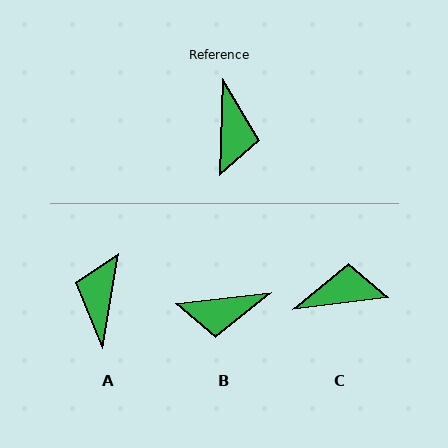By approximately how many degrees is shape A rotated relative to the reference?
Approximately 172 degrees counter-clockwise.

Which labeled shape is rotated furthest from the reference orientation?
A, about 172 degrees away.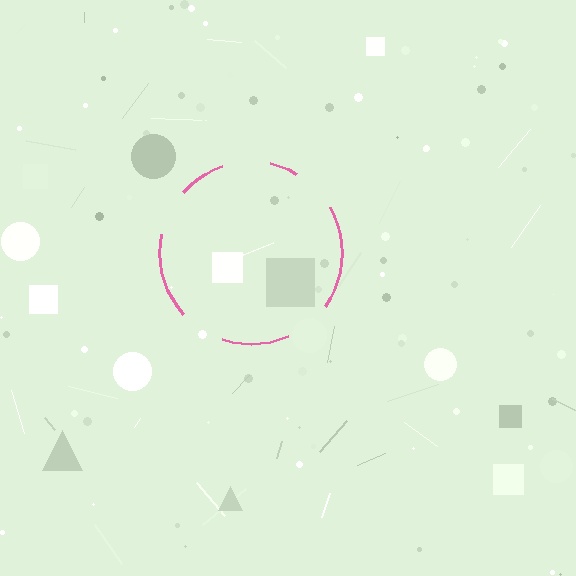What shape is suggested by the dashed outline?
The dashed outline suggests a circle.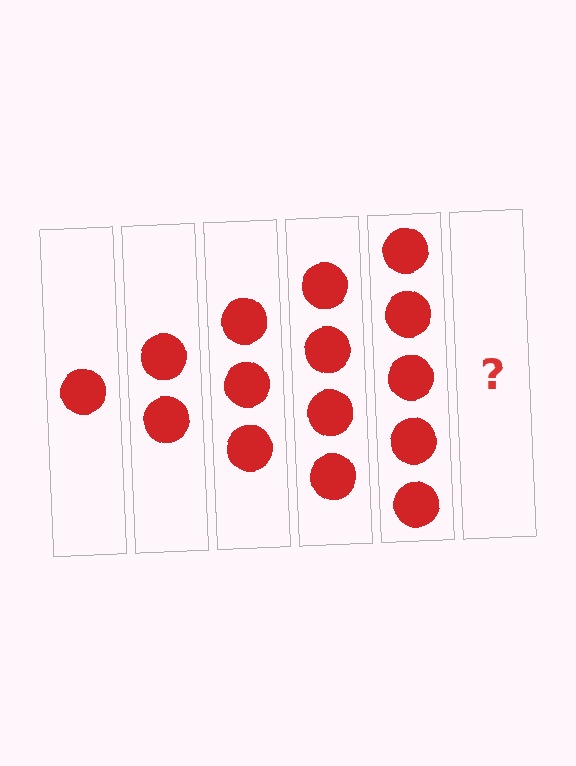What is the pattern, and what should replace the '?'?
The pattern is that each step adds one more circle. The '?' should be 6 circles.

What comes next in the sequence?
The next element should be 6 circles.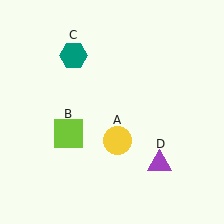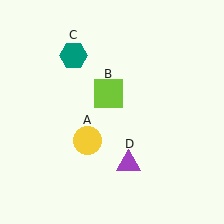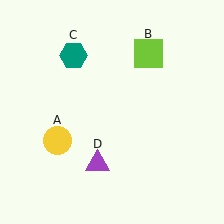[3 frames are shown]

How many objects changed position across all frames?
3 objects changed position: yellow circle (object A), lime square (object B), purple triangle (object D).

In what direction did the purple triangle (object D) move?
The purple triangle (object D) moved left.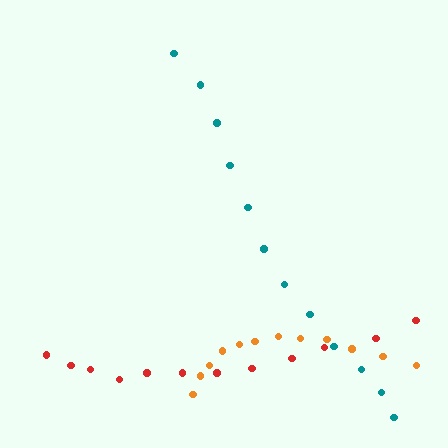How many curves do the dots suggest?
There are 3 distinct paths.